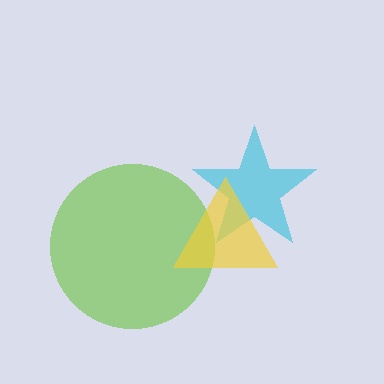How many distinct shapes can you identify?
There are 3 distinct shapes: a cyan star, a lime circle, a yellow triangle.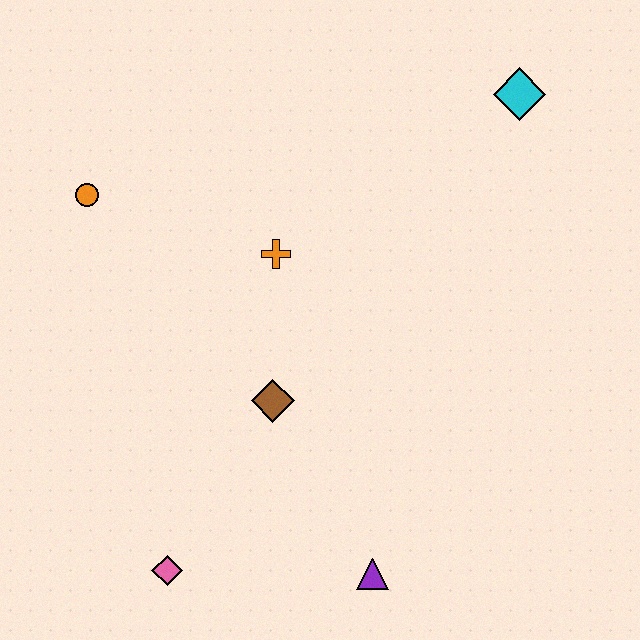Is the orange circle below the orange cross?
No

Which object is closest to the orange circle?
The orange cross is closest to the orange circle.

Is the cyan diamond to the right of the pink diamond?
Yes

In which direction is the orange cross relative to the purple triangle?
The orange cross is above the purple triangle.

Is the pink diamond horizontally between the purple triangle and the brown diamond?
No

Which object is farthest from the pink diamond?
The cyan diamond is farthest from the pink diamond.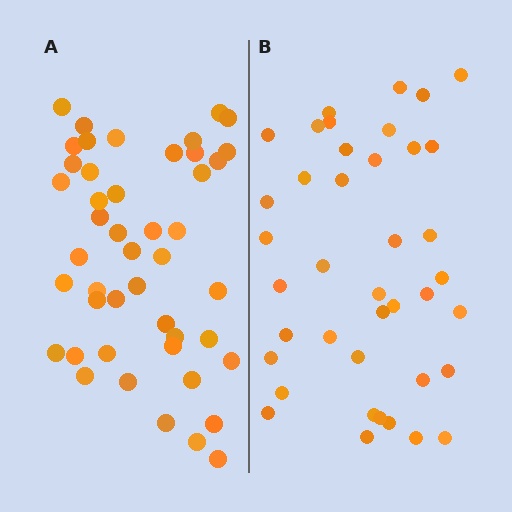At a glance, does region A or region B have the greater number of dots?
Region A (the left region) has more dots.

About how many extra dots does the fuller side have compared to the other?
Region A has about 6 more dots than region B.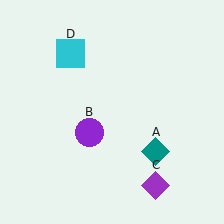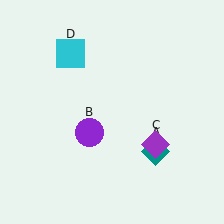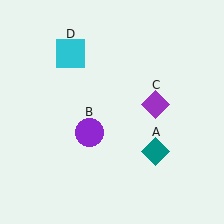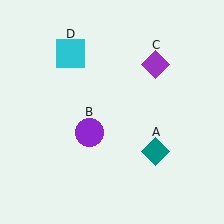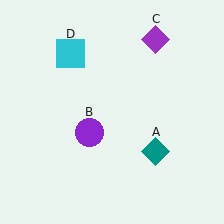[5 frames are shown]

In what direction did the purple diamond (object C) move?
The purple diamond (object C) moved up.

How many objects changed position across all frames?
1 object changed position: purple diamond (object C).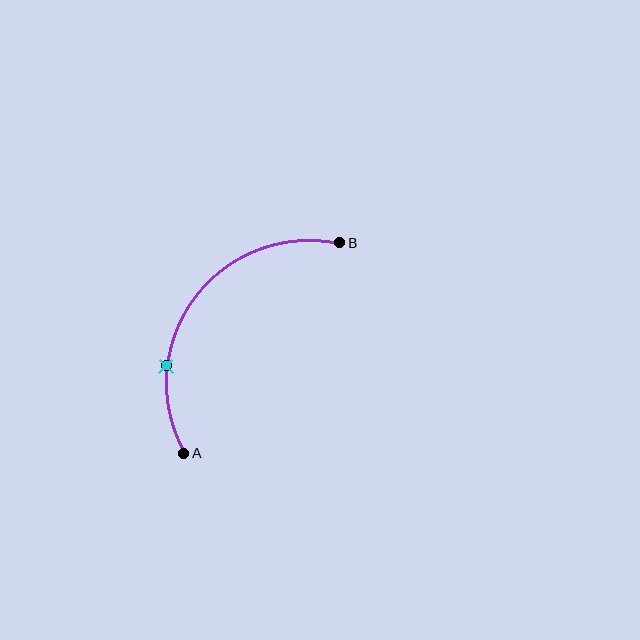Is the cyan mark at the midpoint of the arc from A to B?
No. The cyan mark lies on the arc but is closer to endpoint A. The arc midpoint would be at the point on the curve equidistant along the arc from both A and B.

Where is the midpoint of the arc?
The arc midpoint is the point on the curve farthest from the straight line joining A and B. It sits above and to the left of that line.